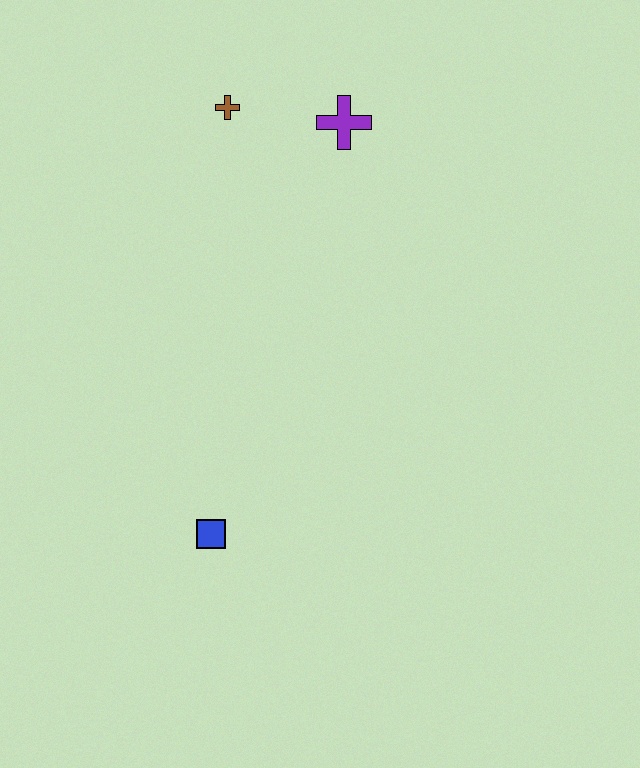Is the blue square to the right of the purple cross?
No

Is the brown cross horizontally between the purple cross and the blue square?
Yes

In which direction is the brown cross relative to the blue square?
The brown cross is above the blue square.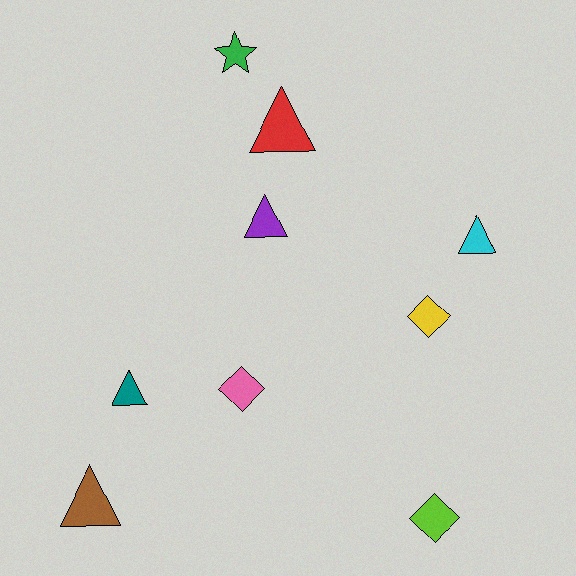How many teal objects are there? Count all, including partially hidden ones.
There is 1 teal object.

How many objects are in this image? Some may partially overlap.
There are 9 objects.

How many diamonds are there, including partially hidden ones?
There are 3 diamonds.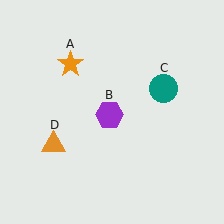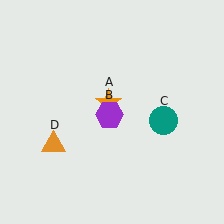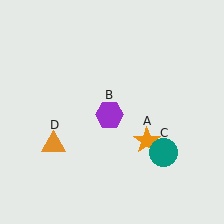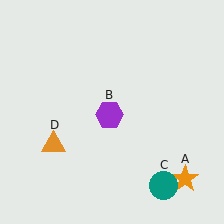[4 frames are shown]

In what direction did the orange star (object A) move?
The orange star (object A) moved down and to the right.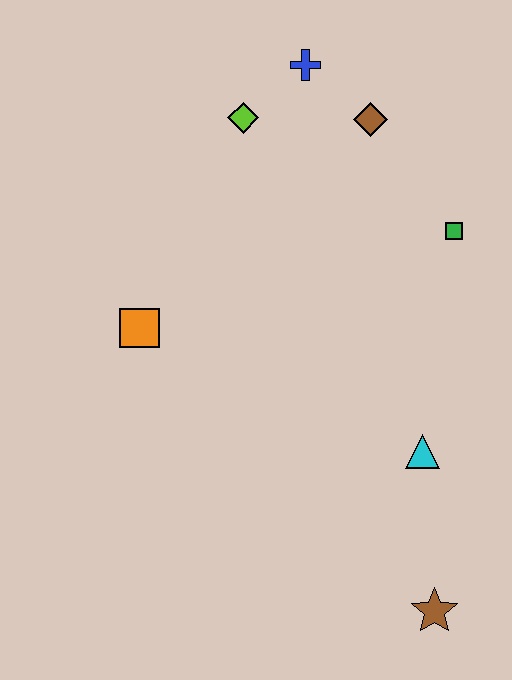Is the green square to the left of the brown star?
No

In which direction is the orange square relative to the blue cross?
The orange square is below the blue cross.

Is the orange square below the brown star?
No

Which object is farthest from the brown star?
The blue cross is farthest from the brown star.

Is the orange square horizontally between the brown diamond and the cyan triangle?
No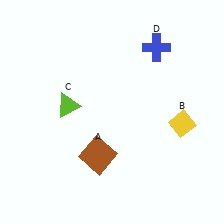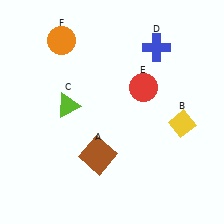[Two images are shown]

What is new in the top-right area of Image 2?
A red circle (E) was added in the top-right area of Image 2.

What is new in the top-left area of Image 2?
An orange circle (F) was added in the top-left area of Image 2.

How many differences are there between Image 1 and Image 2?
There are 2 differences between the two images.